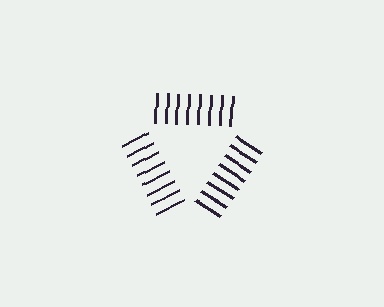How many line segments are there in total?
24 — 8 along each of the 3 edges.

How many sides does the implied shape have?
3 sides — the line-ends trace a triangle.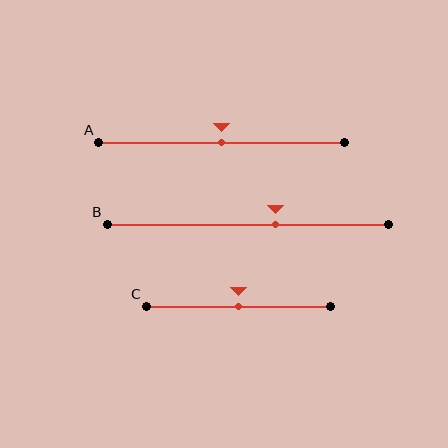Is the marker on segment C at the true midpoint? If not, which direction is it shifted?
Yes, the marker on segment C is at the true midpoint.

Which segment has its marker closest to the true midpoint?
Segment A has its marker closest to the true midpoint.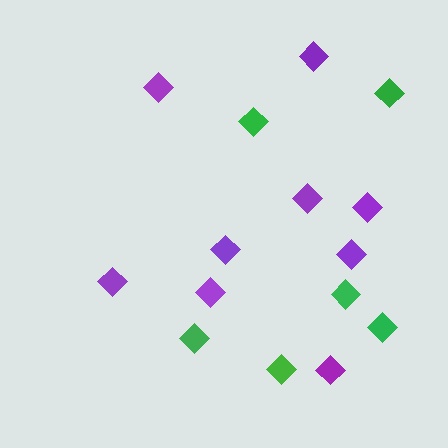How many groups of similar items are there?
There are 2 groups: one group of purple diamonds (9) and one group of green diamonds (6).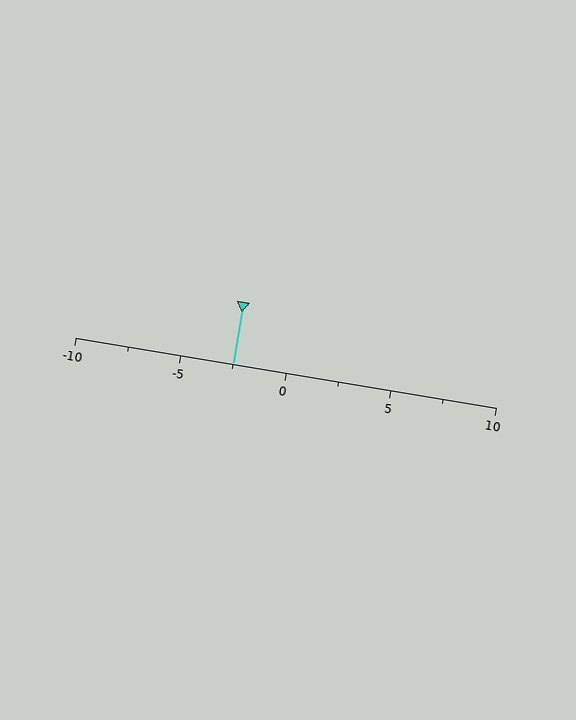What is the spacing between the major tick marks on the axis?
The major ticks are spaced 5 apart.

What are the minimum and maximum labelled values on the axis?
The axis runs from -10 to 10.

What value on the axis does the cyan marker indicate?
The marker indicates approximately -2.5.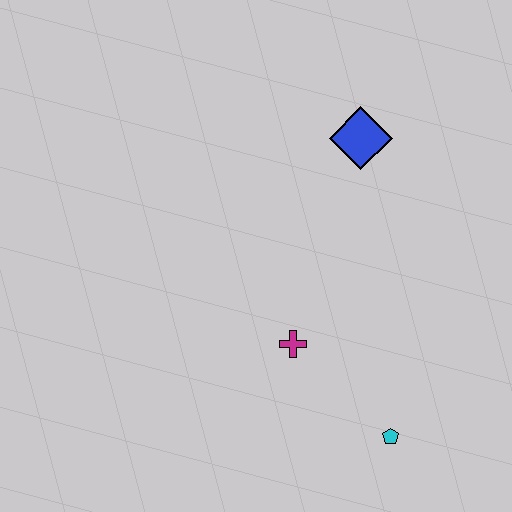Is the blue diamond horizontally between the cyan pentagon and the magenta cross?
Yes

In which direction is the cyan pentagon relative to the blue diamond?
The cyan pentagon is below the blue diamond.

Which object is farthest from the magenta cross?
The blue diamond is farthest from the magenta cross.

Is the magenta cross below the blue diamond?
Yes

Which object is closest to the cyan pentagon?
The magenta cross is closest to the cyan pentagon.